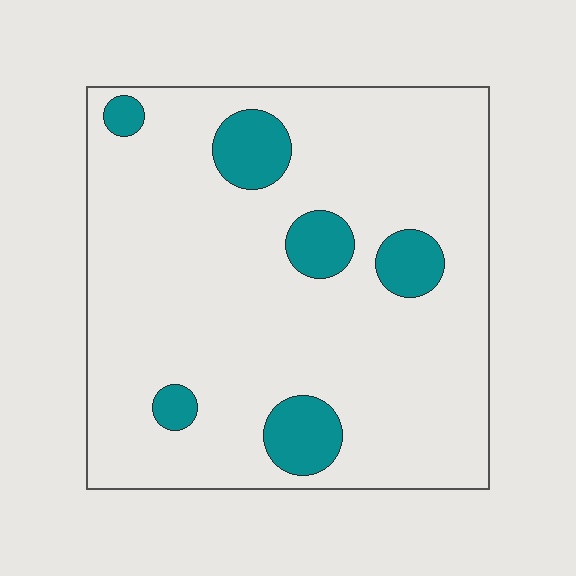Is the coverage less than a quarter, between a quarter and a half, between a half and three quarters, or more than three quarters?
Less than a quarter.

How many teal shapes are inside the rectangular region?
6.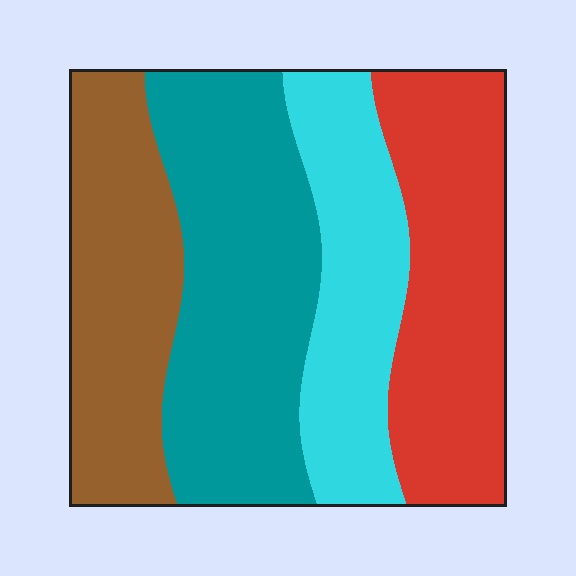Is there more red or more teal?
Teal.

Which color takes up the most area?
Teal, at roughly 30%.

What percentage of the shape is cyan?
Cyan covers 20% of the shape.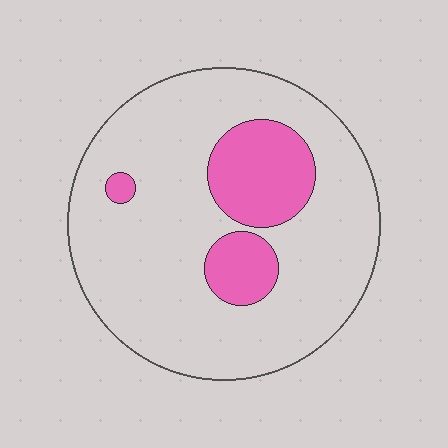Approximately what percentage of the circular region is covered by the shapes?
Approximately 20%.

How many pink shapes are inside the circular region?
3.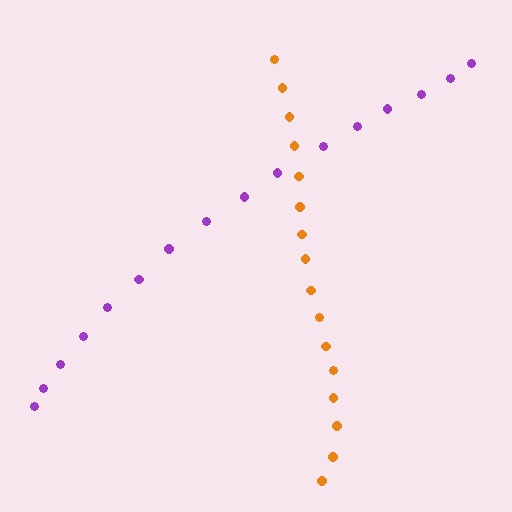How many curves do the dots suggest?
There are 2 distinct paths.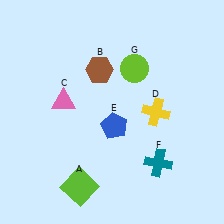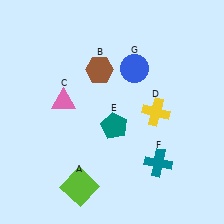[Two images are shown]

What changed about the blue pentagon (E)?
In Image 1, E is blue. In Image 2, it changed to teal.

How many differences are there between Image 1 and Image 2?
There are 2 differences between the two images.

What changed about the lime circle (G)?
In Image 1, G is lime. In Image 2, it changed to blue.